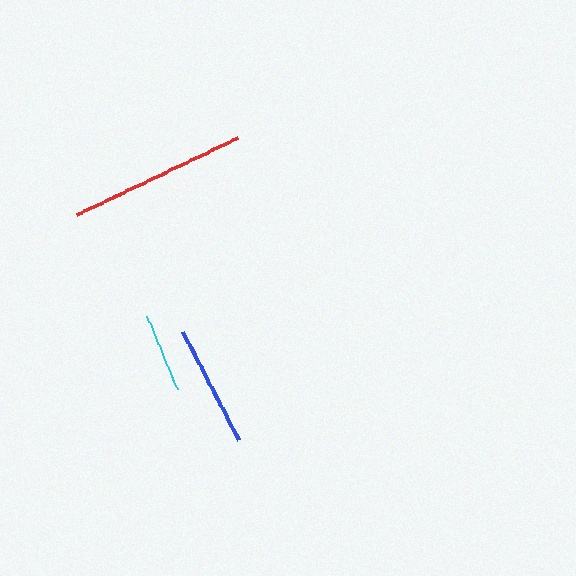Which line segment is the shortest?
The cyan line is the shortest at approximately 79 pixels.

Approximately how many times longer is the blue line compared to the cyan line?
The blue line is approximately 1.6 times the length of the cyan line.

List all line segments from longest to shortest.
From longest to shortest: red, blue, cyan.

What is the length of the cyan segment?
The cyan segment is approximately 79 pixels long.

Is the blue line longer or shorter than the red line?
The red line is longer than the blue line.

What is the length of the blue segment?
The blue segment is approximately 123 pixels long.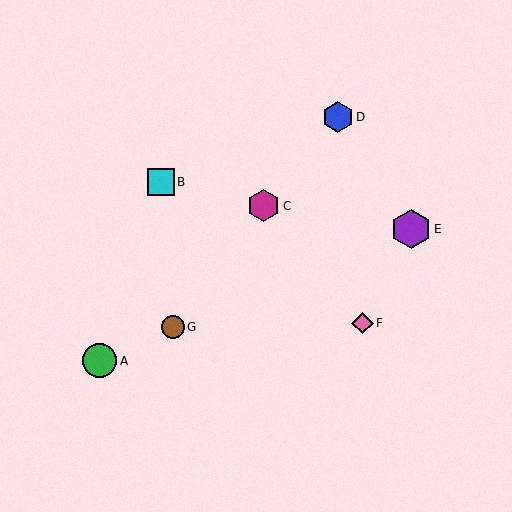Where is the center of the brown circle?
The center of the brown circle is at (173, 327).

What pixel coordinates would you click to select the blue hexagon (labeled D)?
Click at (338, 117) to select the blue hexagon D.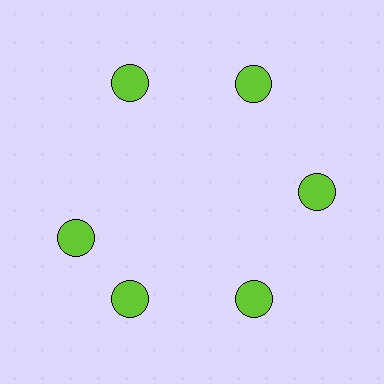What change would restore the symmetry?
The symmetry would be restored by rotating it back into even spacing with its neighbors so that all 6 circles sit at equal angles and equal distance from the center.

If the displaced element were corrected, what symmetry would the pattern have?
It would have 6-fold rotational symmetry — the pattern would map onto itself every 60 degrees.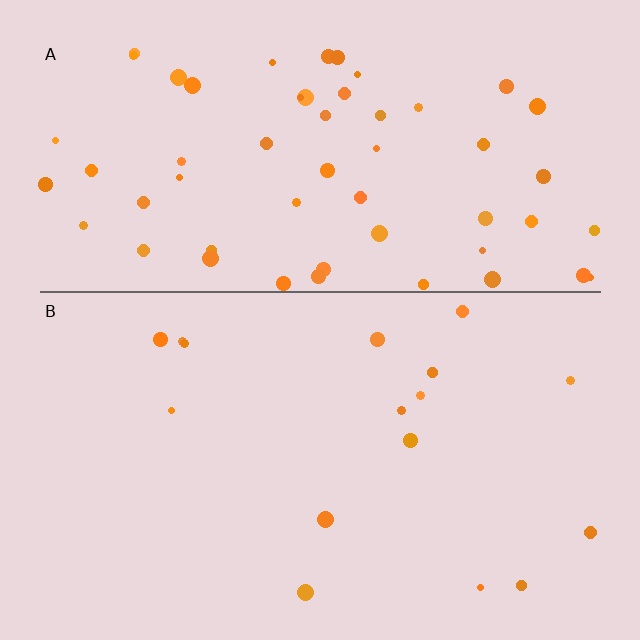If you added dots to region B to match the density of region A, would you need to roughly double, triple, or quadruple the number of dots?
Approximately triple.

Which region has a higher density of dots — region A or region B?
A (the top).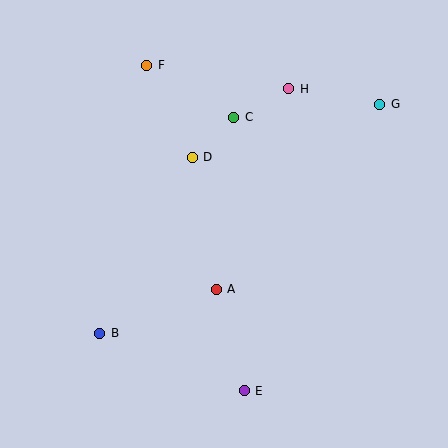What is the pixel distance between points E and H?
The distance between E and H is 305 pixels.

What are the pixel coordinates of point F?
Point F is at (147, 65).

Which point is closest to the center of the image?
Point A at (216, 289) is closest to the center.